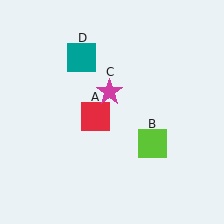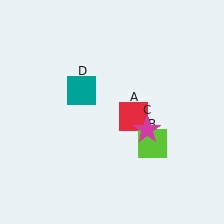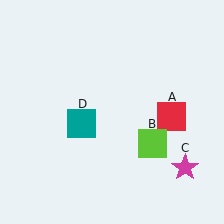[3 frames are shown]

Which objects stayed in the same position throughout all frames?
Lime square (object B) remained stationary.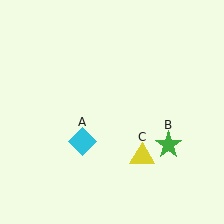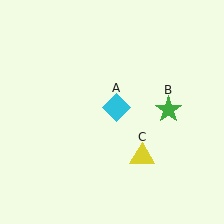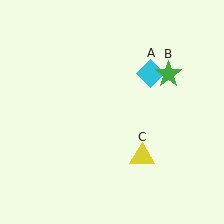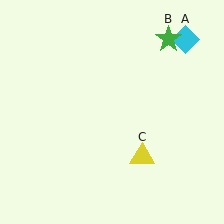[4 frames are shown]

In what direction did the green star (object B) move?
The green star (object B) moved up.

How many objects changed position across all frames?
2 objects changed position: cyan diamond (object A), green star (object B).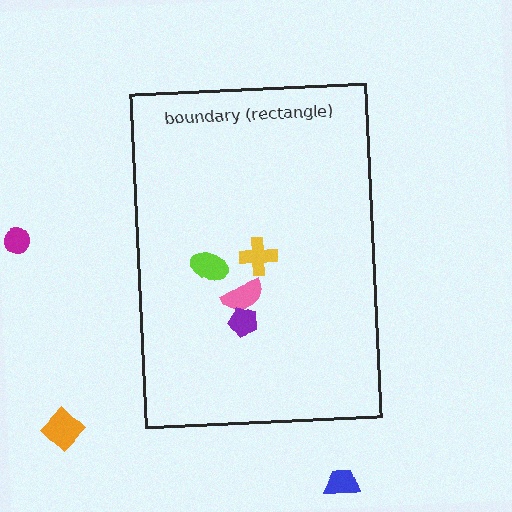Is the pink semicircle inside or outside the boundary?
Inside.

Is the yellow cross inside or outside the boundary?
Inside.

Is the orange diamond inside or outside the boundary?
Outside.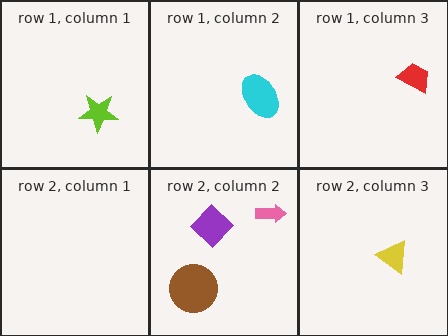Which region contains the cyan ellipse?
The row 1, column 2 region.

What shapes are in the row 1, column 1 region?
The lime star.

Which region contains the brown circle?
The row 2, column 2 region.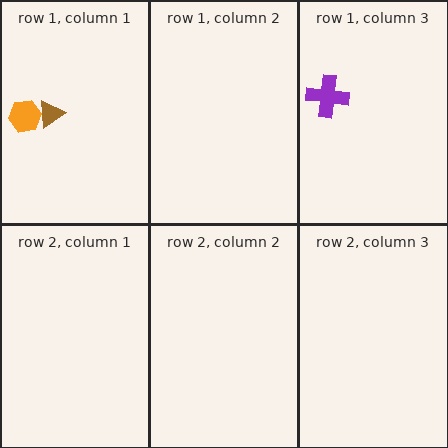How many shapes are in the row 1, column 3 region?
1.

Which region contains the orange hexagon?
The row 1, column 1 region.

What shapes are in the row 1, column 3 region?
The purple cross.